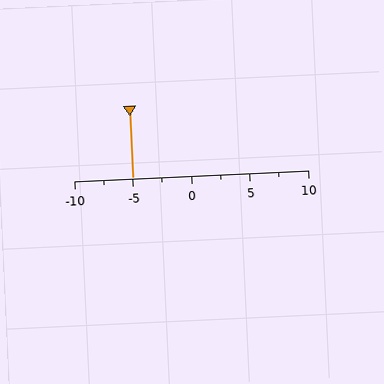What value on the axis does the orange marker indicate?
The marker indicates approximately -5.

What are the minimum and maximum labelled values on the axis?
The axis runs from -10 to 10.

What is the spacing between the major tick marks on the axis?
The major ticks are spaced 5 apart.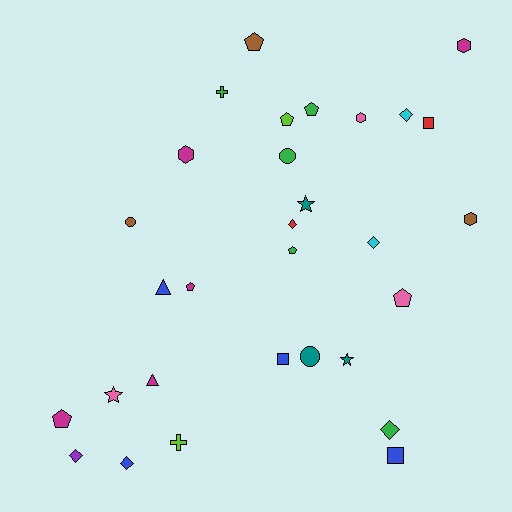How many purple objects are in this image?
There is 1 purple object.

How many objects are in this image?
There are 30 objects.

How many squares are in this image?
There are 3 squares.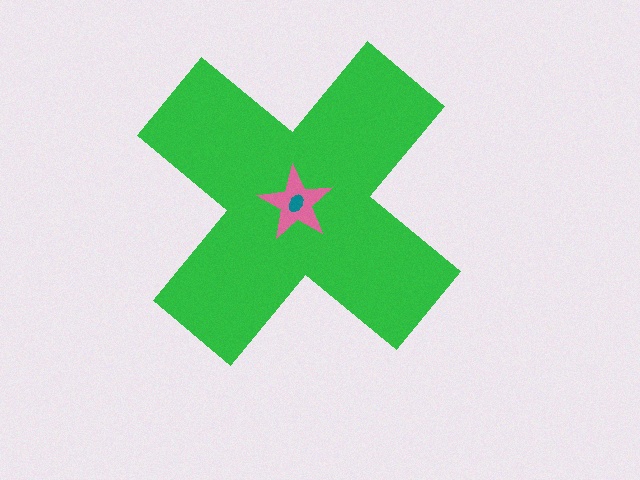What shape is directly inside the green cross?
The pink star.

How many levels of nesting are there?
3.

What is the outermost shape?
The green cross.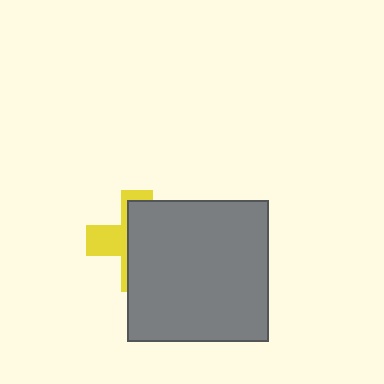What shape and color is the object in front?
The object in front is a gray square.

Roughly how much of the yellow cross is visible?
A small part of it is visible (roughly 36%).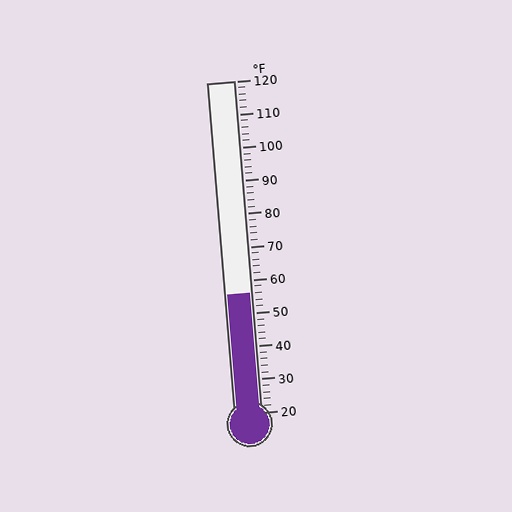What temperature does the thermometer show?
The thermometer shows approximately 56°F.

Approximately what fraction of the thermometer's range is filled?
The thermometer is filled to approximately 35% of its range.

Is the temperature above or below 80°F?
The temperature is below 80°F.